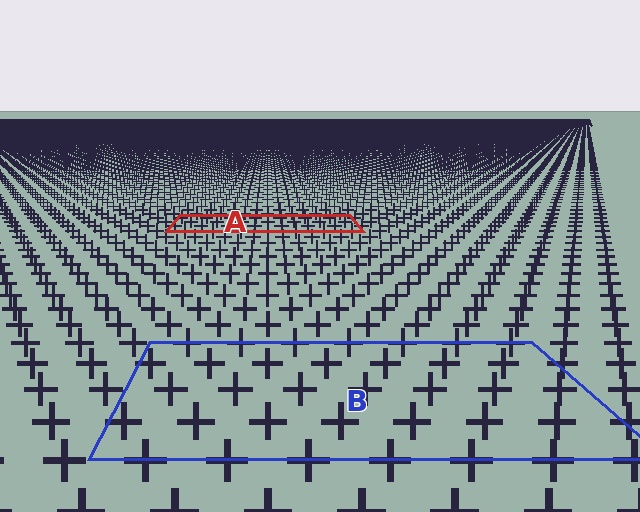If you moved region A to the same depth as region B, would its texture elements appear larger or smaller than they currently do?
They would appear larger. At a closer depth, the same texture elements are projected at a bigger on-screen size.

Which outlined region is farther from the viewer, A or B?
Region A is farther from the viewer — the texture elements inside it appear smaller and more densely packed.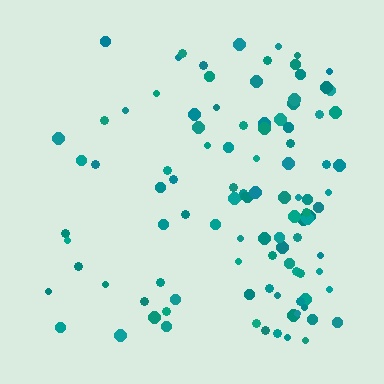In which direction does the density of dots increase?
From left to right, with the right side densest.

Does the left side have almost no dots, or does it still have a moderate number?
Still a moderate number, just noticeably fewer than the right.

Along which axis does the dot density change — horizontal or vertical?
Horizontal.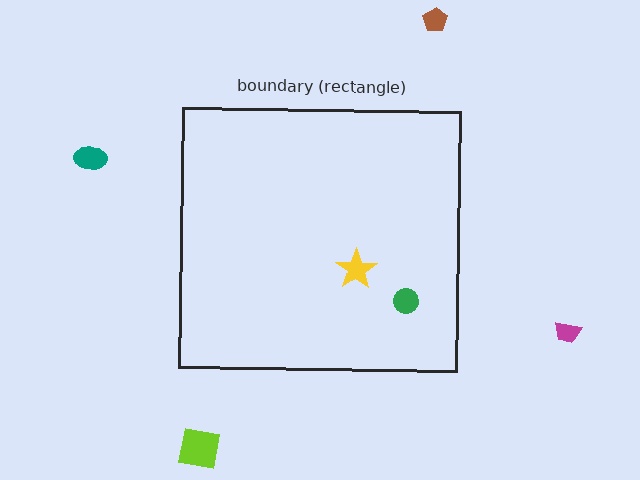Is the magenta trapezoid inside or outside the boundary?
Outside.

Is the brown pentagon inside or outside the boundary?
Outside.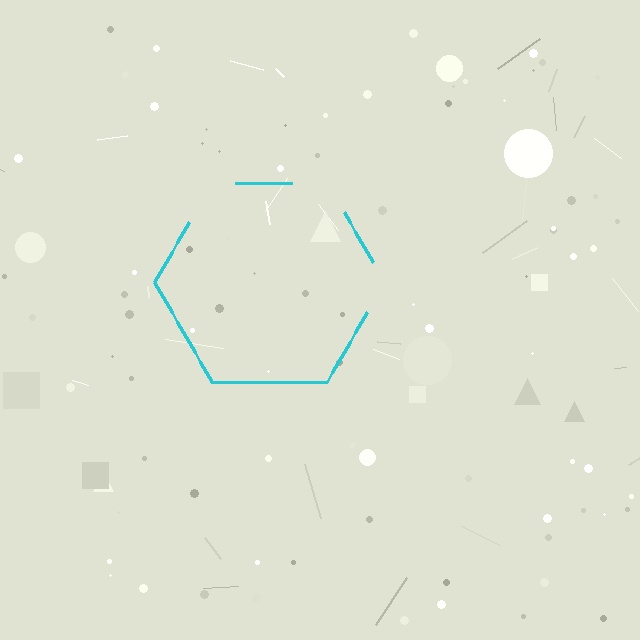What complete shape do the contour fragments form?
The contour fragments form a hexagon.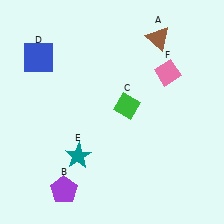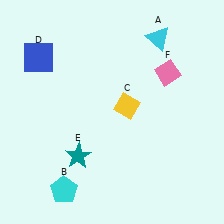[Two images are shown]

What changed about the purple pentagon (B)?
In Image 1, B is purple. In Image 2, it changed to cyan.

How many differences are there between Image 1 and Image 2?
There are 3 differences between the two images.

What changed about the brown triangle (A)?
In Image 1, A is brown. In Image 2, it changed to cyan.